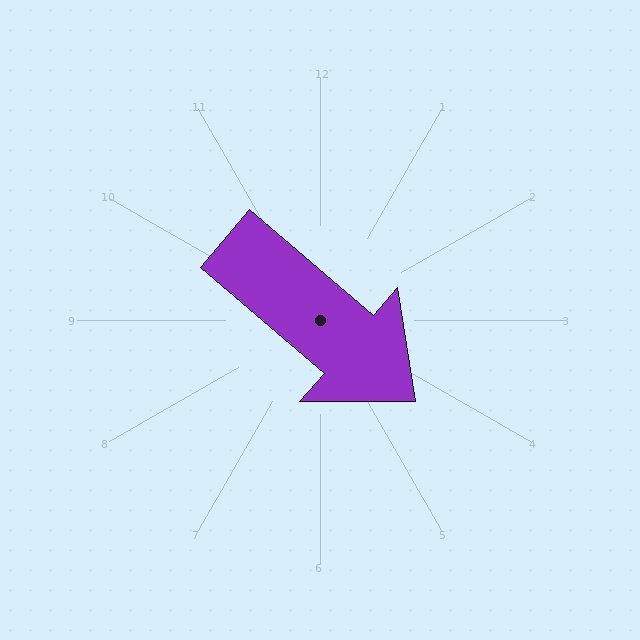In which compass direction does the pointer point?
Southeast.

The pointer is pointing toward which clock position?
Roughly 4 o'clock.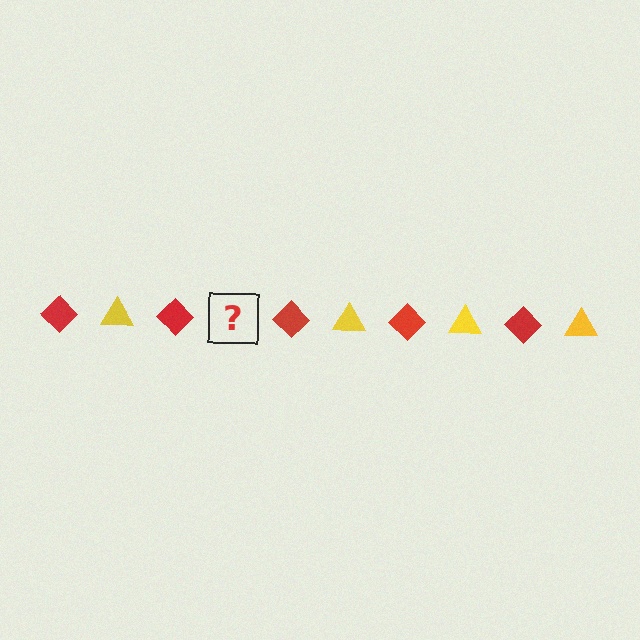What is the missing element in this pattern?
The missing element is a yellow triangle.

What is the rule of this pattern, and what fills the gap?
The rule is that the pattern alternates between red diamond and yellow triangle. The gap should be filled with a yellow triangle.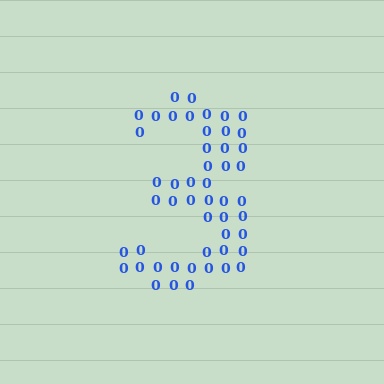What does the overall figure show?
The overall figure shows the digit 3.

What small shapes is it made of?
It is made of small digit 0's.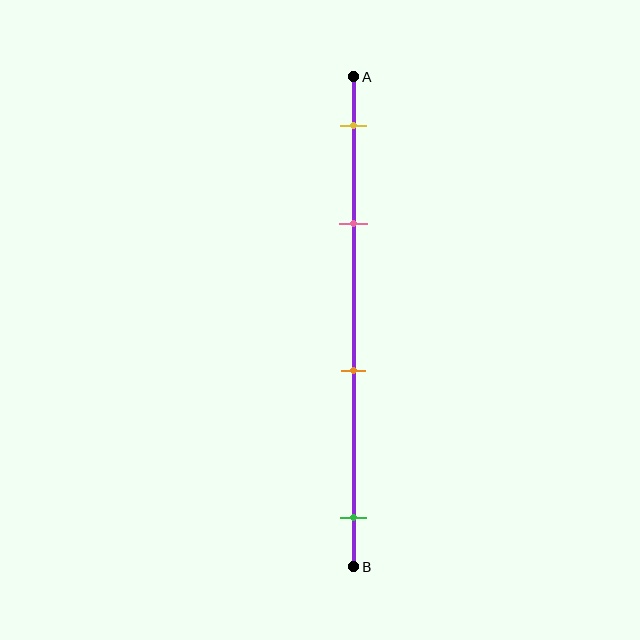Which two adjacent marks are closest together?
The yellow and pink marks are the closest adjacent pair.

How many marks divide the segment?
There are 4 marks dividing the segment.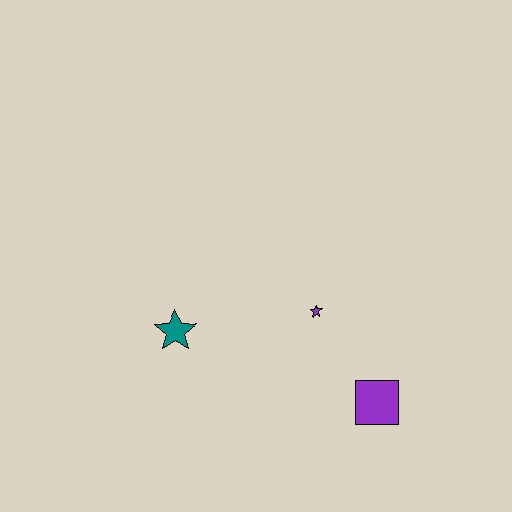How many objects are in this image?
There are 3 objects.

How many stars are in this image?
There are 2 stars.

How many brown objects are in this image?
There are no brown objects.